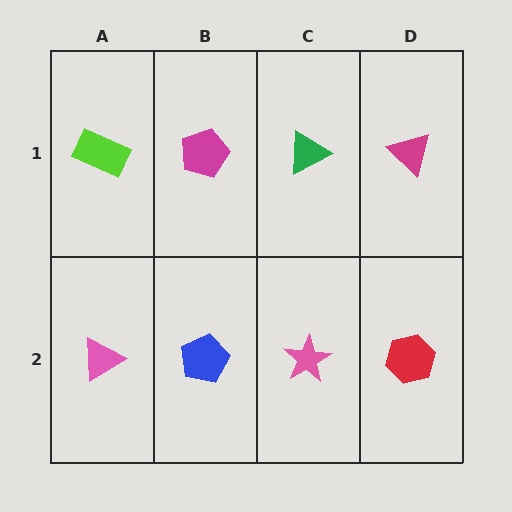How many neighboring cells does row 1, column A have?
2.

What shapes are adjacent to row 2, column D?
A magenta triangle (row 1, column D), a pink star (row 2, column C).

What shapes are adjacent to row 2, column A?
A lime rectangle (row 1, column A), a blue pentagon (row 2, column B).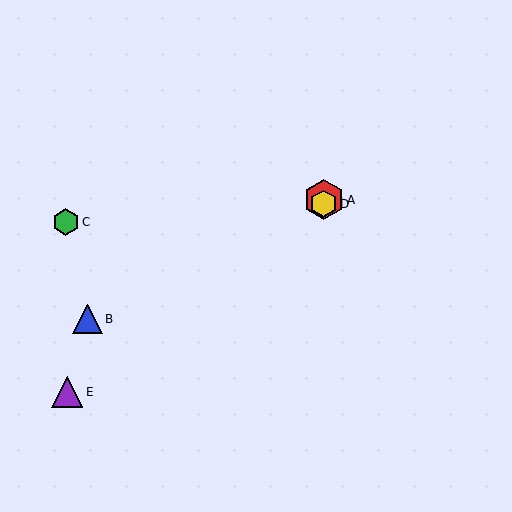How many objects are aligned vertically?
2 objects (A, D) are aligned vertically.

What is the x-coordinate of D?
Object D is at x≈324.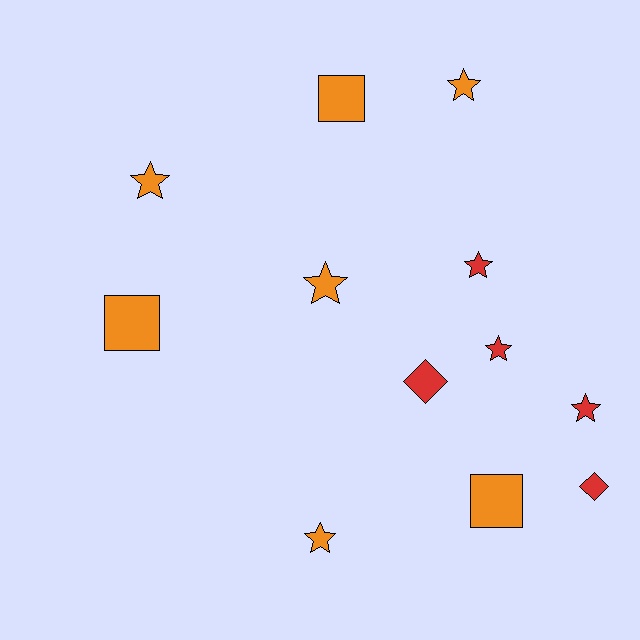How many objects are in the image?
There are 12 objects.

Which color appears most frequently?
Orange, with 7 objects.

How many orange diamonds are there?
There are no orange diamonds.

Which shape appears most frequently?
Star, with 7 objects.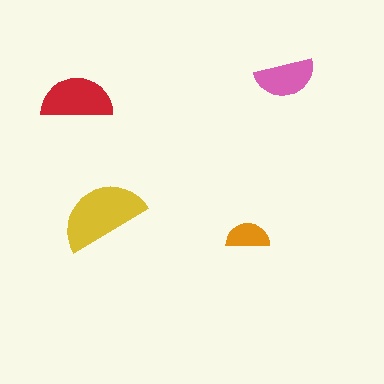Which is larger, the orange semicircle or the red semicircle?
The red one.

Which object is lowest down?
The orange semicircle is bottommost.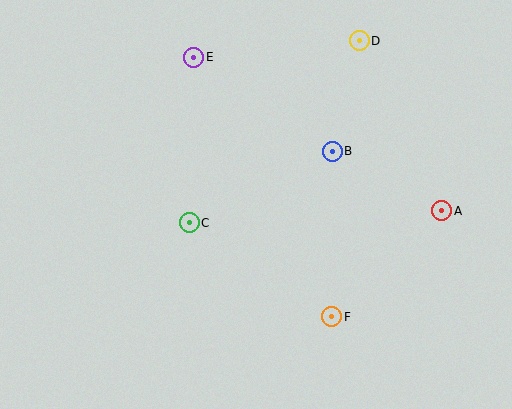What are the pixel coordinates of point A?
Point A is at (442, 211).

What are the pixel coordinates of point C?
Point C is at (189, 223).